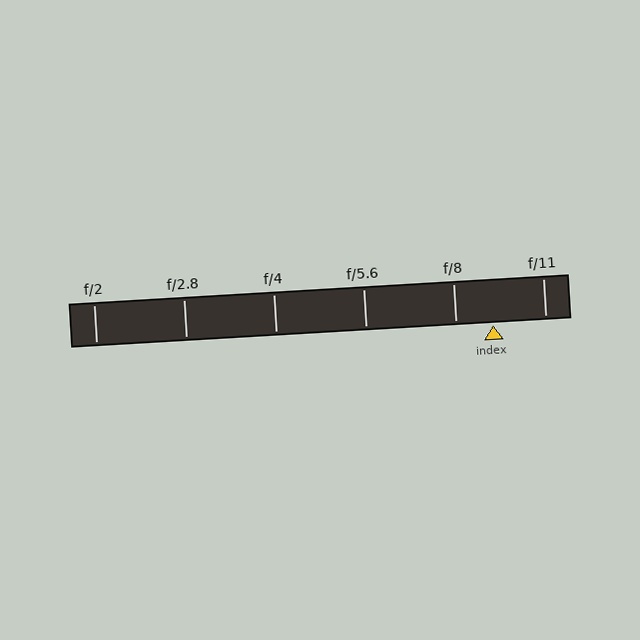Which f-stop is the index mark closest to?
The index mark is closest to f/8.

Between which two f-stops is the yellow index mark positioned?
The index mark is between f/8 and f/11.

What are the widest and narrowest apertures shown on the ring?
The widest aperture shown is f/2 and the narrowest is f/11.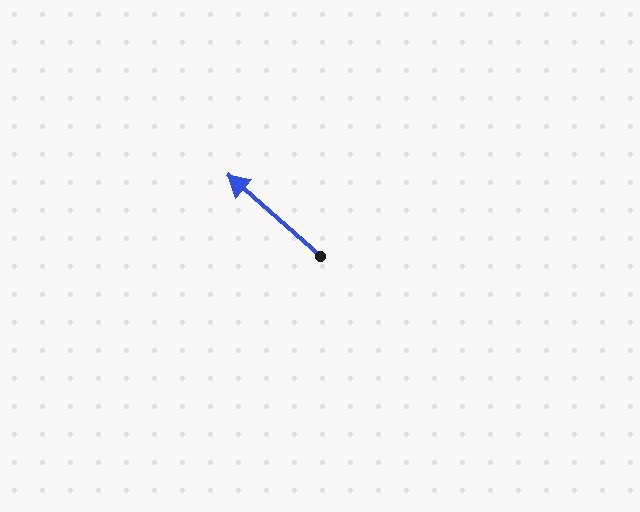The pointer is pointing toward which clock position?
Roughly 10 o'clock.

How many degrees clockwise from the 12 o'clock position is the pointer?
Approximately 311 degrees.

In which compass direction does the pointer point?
Northwest.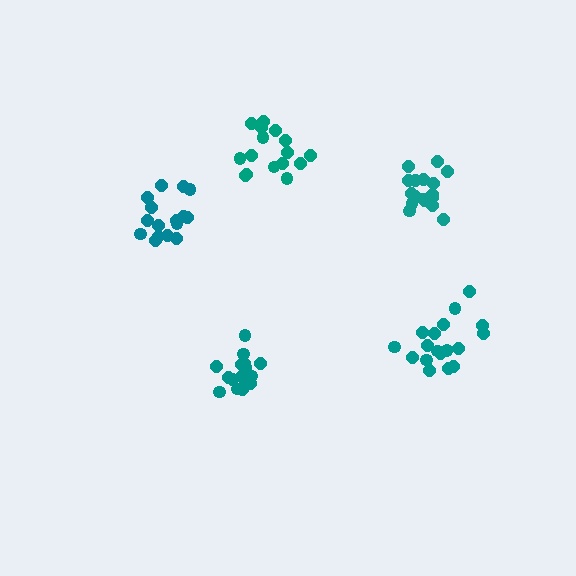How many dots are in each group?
Group 1: 15 dots, Group 2: 16 dots, Group 3: 18 dots, Group 4: 18 dots, Group 5: 16 dots (83 total).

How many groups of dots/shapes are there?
There are 5 groups.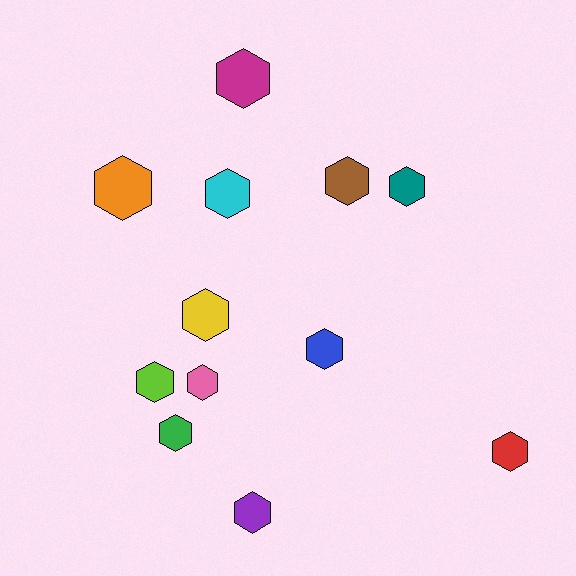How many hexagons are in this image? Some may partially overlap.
There are 12 hexagons.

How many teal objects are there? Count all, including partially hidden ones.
There is 1 teal object.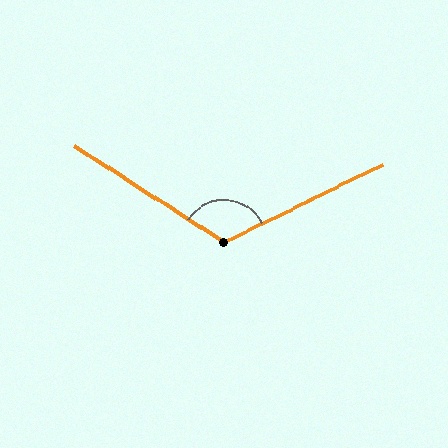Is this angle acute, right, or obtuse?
It is obtuse.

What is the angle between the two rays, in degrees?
Approximately 121 degrees.